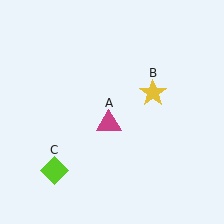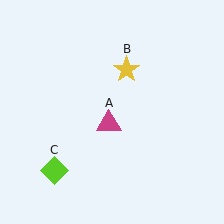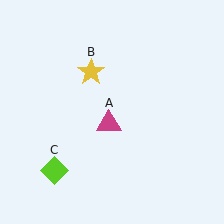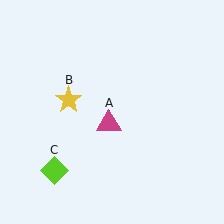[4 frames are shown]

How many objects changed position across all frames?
1 object changed position: yellow star (object B).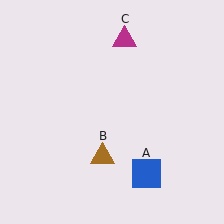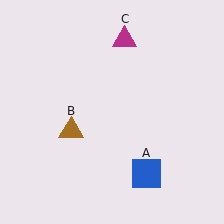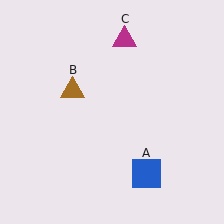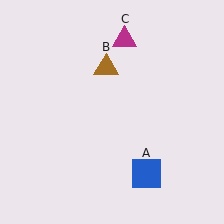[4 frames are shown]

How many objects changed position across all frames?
1 object changed position: brown triangle (object B).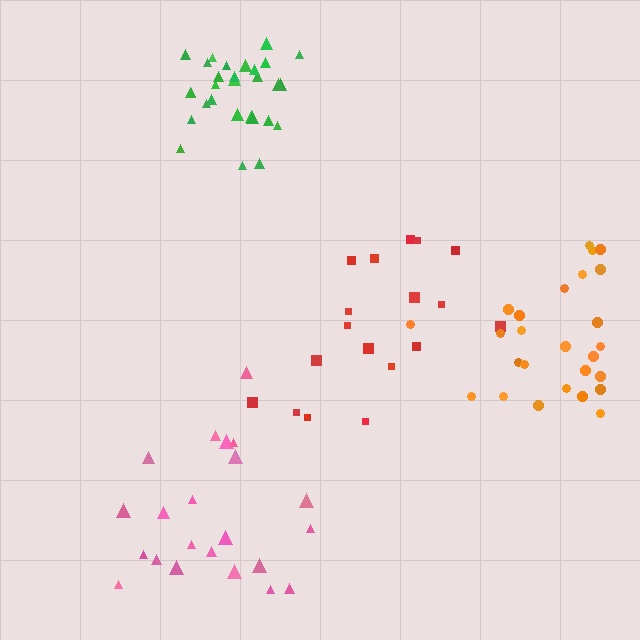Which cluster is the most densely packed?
Green.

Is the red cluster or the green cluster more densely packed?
Green.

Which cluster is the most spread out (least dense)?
Pink.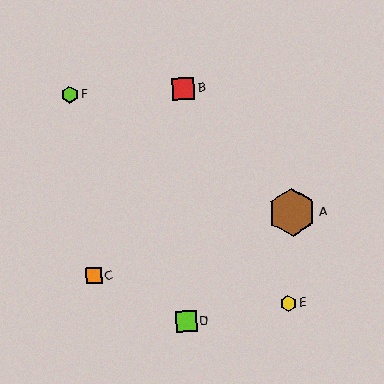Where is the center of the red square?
The center of the red square is at (183, 89).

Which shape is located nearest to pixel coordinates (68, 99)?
The lime hexagon (labeled F) at (70, 95) is nearest to that location.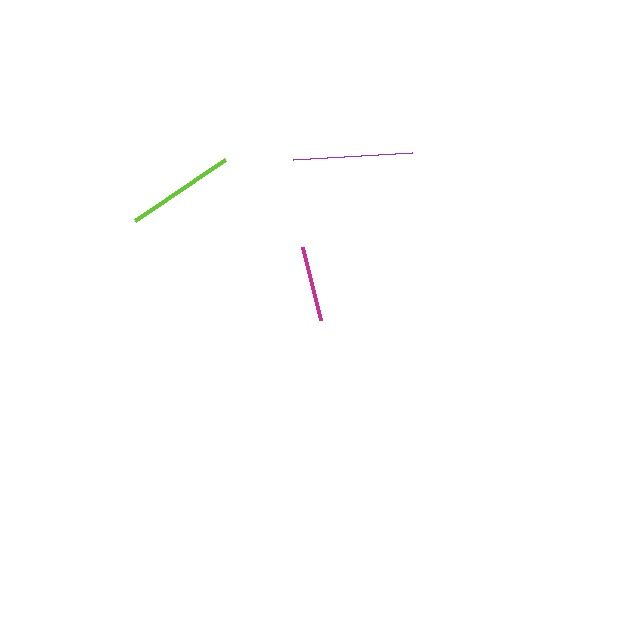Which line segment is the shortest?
The magenta line is the shortest at approximately 75 pixels.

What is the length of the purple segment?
The purple segment is approximately 119 pixels long.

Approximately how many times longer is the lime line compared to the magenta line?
The lime line is approximately 1.5 times the length of the magenta line.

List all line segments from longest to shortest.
From longest to shortest: purple, lime, magenta.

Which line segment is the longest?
The purple line is the longest at approximately 119 pixels.